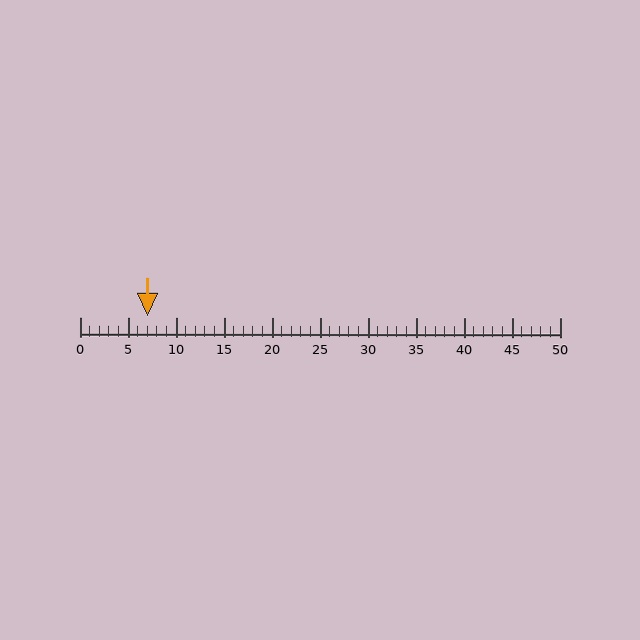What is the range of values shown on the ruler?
The ruler shows values from 0 to 50.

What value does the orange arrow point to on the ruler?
The orange arrow points to approximately 7.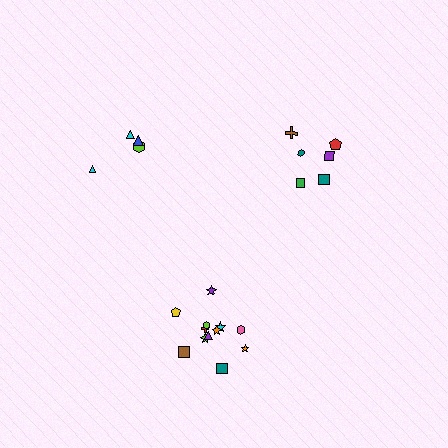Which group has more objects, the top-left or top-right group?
The top-right group.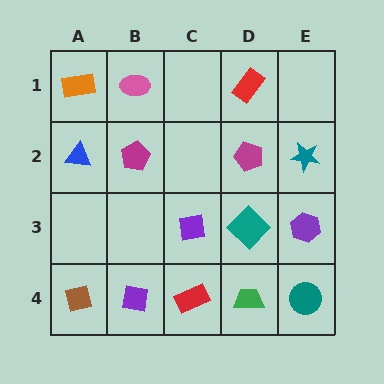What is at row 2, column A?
A blue triangle.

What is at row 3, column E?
A purple hexagon.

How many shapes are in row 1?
3 shapes.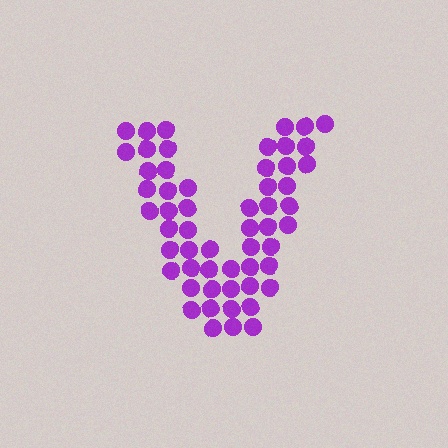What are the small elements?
The small elements are circles.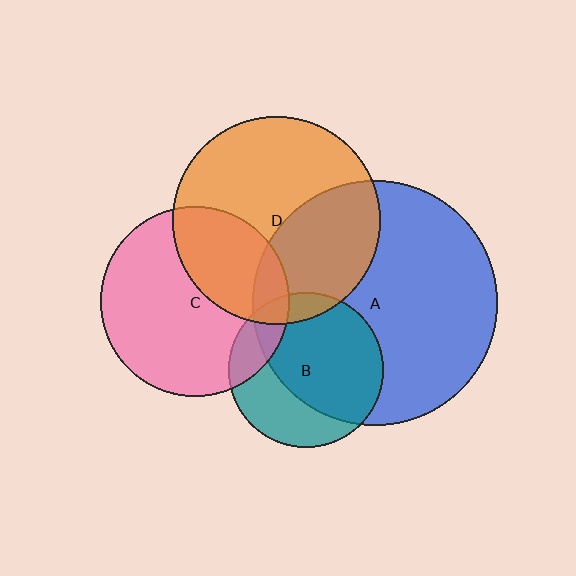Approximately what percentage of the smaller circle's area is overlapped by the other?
Approximately 65%.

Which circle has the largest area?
Circle A (blue).